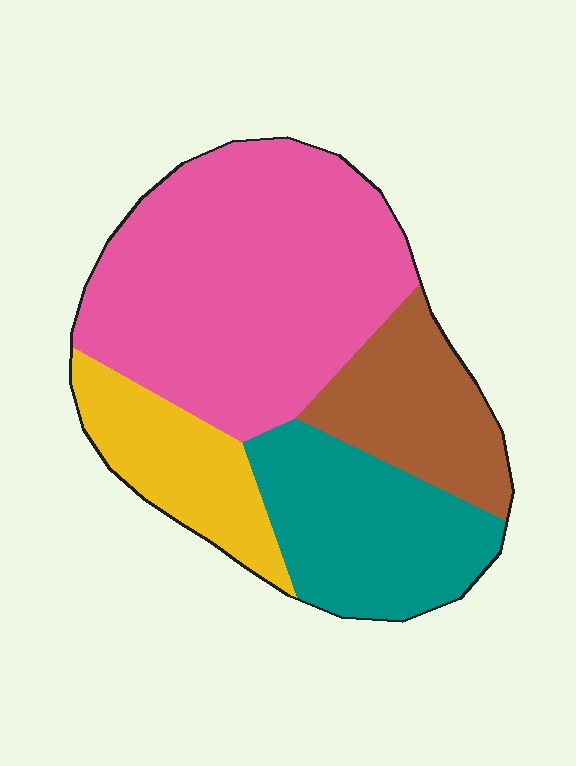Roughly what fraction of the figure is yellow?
Yellow covers about 15% of the figure.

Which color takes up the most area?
Pink, at roughly 45%.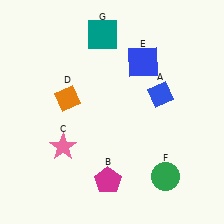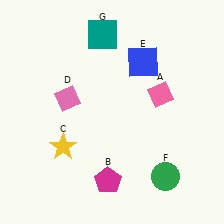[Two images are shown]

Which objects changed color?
A changed from blue to pink. C changed from pink to yellow. D changed from orange to pink.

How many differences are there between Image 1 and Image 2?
There are 3 differences between the two images.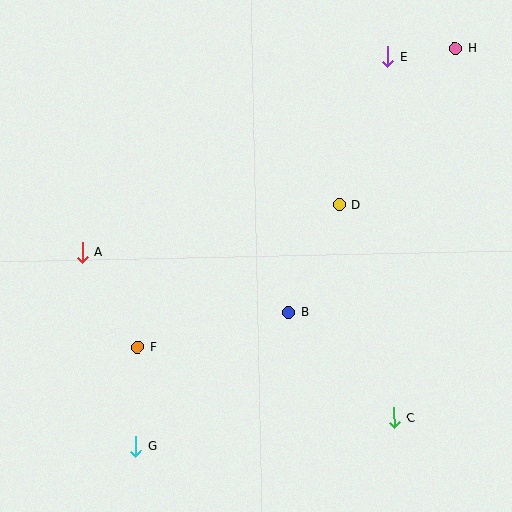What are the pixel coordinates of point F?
Point F is at (138, 347).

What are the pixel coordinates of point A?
Point A is at (82, 253).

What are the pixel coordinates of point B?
Point B is at (289, 313).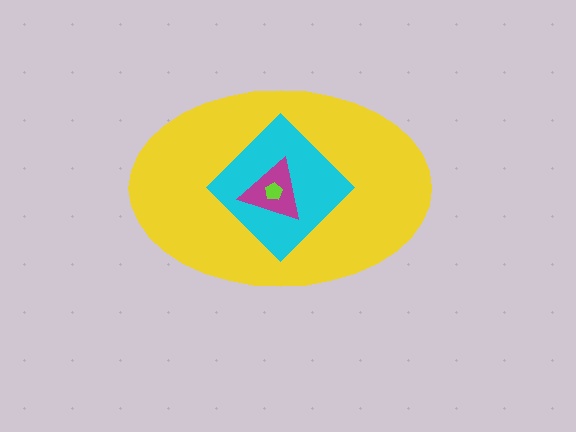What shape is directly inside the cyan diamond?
The magenta triangle.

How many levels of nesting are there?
4.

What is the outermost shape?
The yellow ellipse.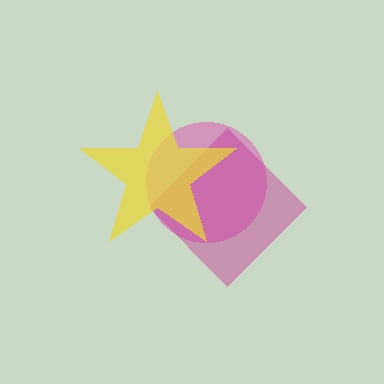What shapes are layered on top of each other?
The layered shapes are: a pink circle, a magenta diamond, a yellow star.